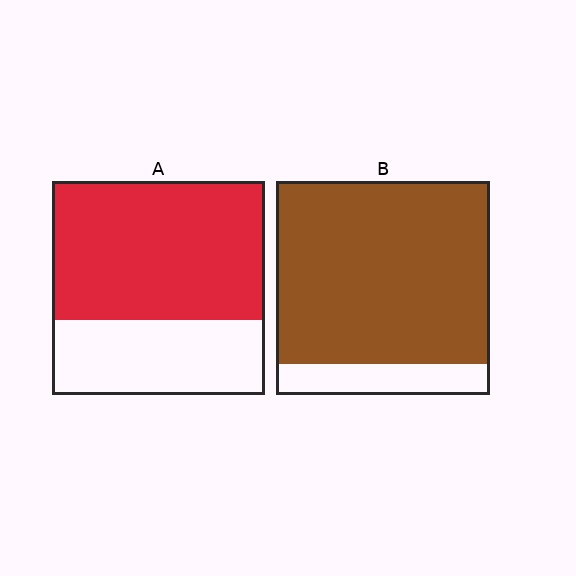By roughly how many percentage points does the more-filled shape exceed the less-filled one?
By roughly 20 percentage points (B over A).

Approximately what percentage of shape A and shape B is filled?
A is approximately 65% and B is approximately 85%.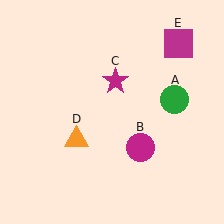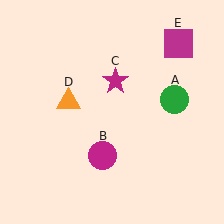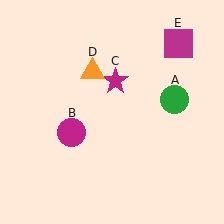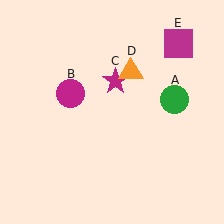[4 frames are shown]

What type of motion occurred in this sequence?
The magenta circle (object B), orange triangle (object D) rotated clockwise around the center of the scene.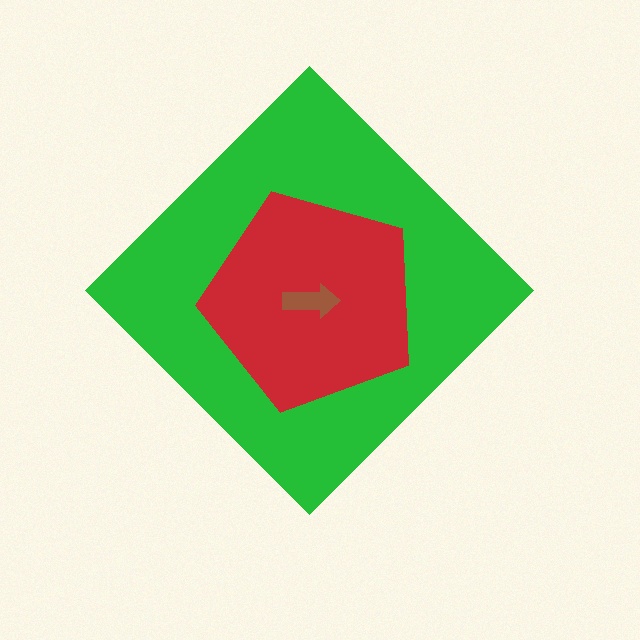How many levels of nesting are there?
3.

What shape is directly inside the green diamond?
The red pentagon.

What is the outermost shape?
The green diamond.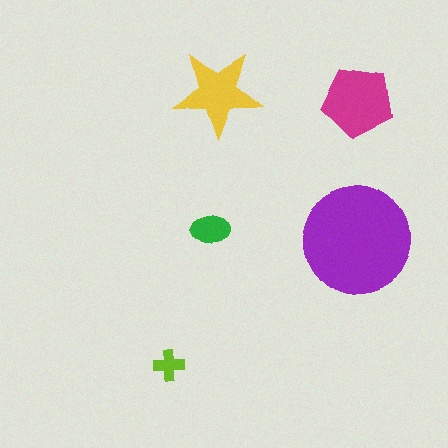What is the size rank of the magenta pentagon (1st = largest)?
2nd.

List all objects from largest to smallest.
The purple circle, the magenta pentagon, the yellow star, the green ellipse, the lime cross.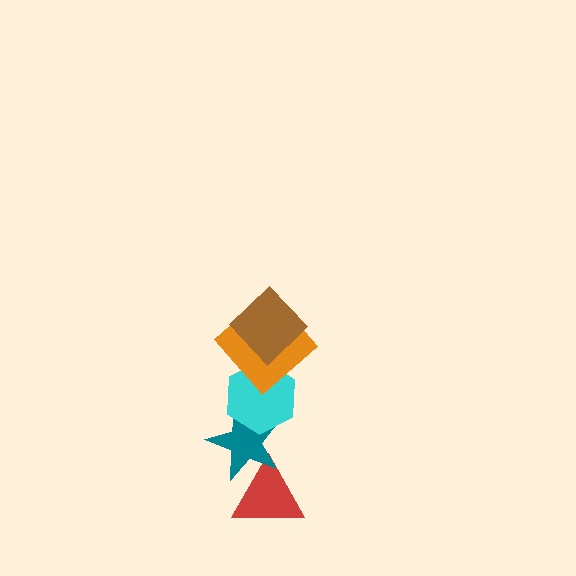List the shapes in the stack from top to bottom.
From top to bottom: the brown diamond, the orange diamond, the cyan hexagon, the teal star, the red triangle.